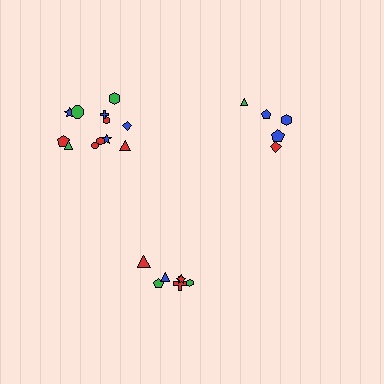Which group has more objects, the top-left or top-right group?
The top-left group.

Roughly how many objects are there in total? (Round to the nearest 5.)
Roughly 25 objects in total.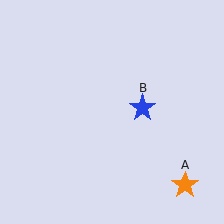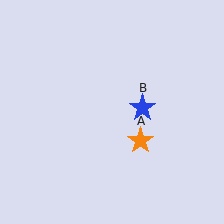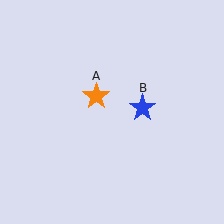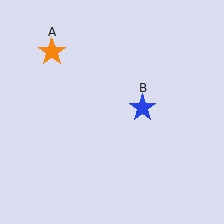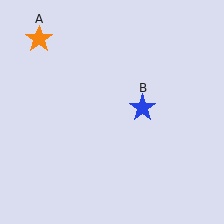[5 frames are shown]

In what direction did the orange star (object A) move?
The orange star (object A) moved up and to the left.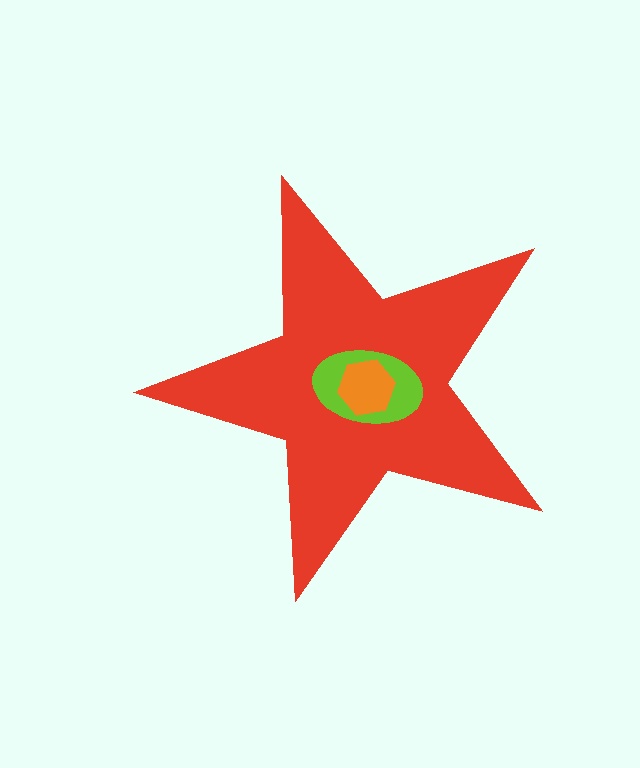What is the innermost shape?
The orange hexagon.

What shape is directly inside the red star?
The lime ellipse.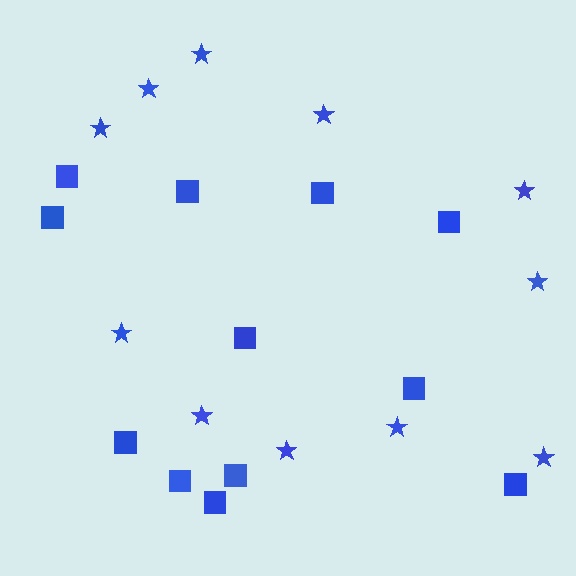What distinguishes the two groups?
There are 2 groups: one group of stars (11) and one group of squares (12).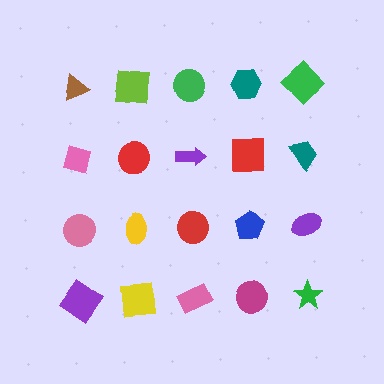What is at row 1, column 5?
A green diamond.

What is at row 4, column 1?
A purple diamond.